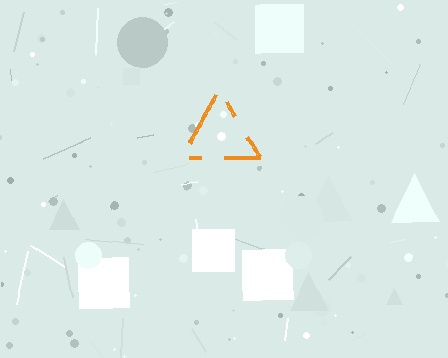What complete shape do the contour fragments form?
The contour fragments form a triangle.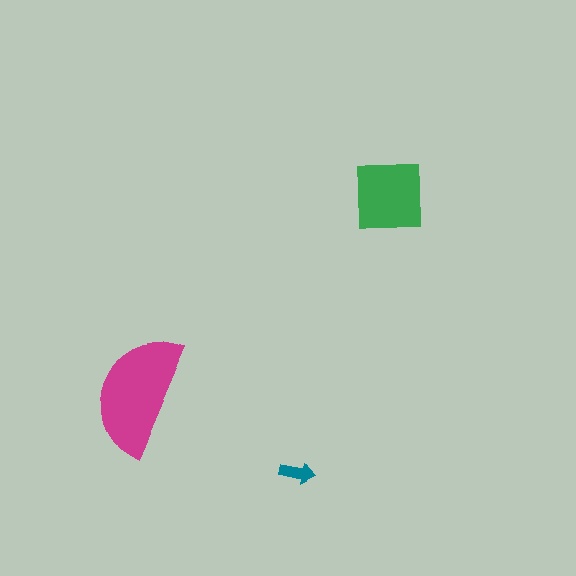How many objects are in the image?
There are 3 objects in the image.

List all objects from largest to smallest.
The magenta semicircle, the green square, the teal arrow.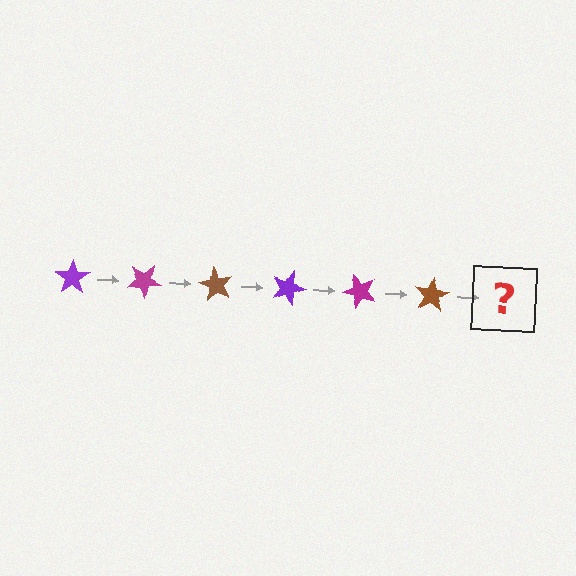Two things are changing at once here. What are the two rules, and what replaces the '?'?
The two rules are that it rotates 30 degrees each step and the color cycles through purple, magenta, and brown. The '?' should be a purple star, rotated 180 degrees from the start.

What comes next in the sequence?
The next element should be a purple star, rotated 180 degrees from the start.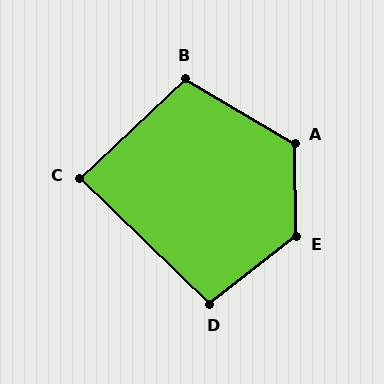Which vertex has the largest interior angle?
E, at approximately 127 degrees.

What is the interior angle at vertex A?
Approximately 122 degrees (obtuse).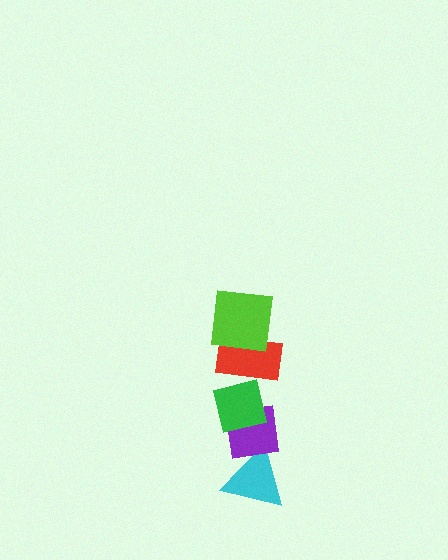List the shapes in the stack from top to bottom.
From top to bottom: the lime square, the red rectangle, the green square, the purple square, the cyan triangle.